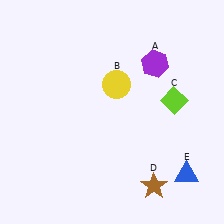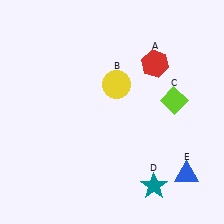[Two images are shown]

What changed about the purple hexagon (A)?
In Image 1, A is purple. In Image 2, it changed to red.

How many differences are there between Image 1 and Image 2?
There are 2 differences between the two images.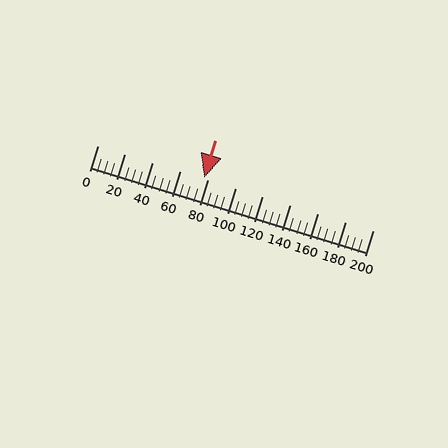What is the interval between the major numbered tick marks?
The major tick marks are spaced 20 units apart.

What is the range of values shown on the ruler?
The ruler shows values from 0 to 200.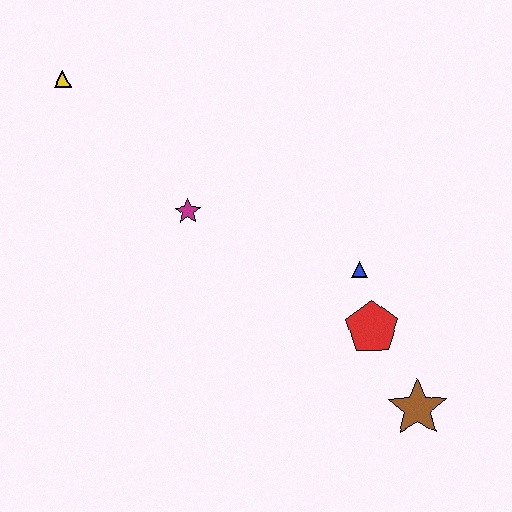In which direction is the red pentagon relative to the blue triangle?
The red pentagon is below the blue triangle.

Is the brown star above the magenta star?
No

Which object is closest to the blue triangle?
The red pentagon is closest to the blue triangle.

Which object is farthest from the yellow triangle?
The brown star is farthest from the yellow triangle.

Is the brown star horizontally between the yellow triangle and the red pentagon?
No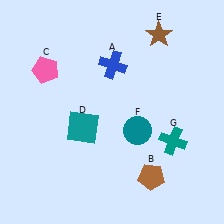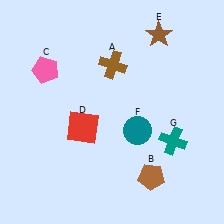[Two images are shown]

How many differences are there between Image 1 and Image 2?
There are 2 differences between the two images.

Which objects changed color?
A changed from blue to brown. D changed from teal to red.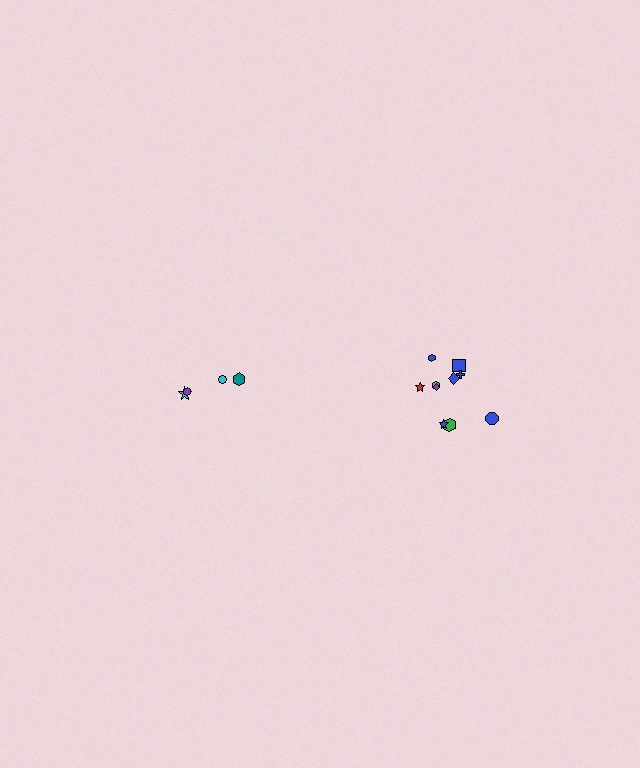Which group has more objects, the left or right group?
The right group.